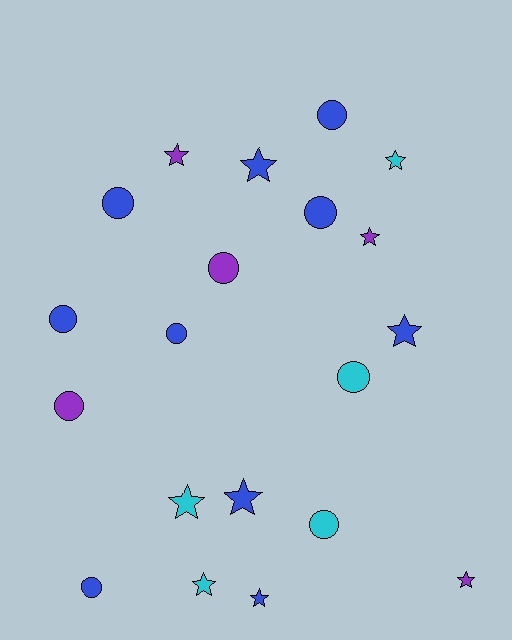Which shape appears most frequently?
Star, with 10 objects.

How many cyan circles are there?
There are 2 cyan circles.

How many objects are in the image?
There are 20 objects.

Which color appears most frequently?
Blue, with 10 objects.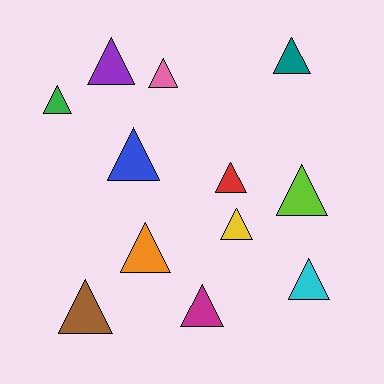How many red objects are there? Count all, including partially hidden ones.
There is 1 red object.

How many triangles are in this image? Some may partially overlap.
There are 12 triangles.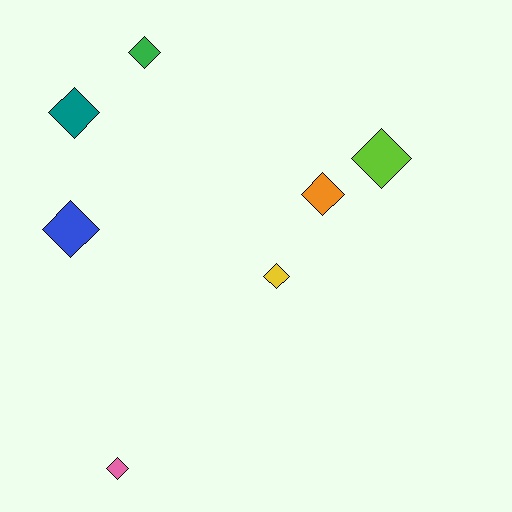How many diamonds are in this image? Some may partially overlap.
There are 7 diamonds.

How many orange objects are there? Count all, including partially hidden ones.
There is 1 orange object.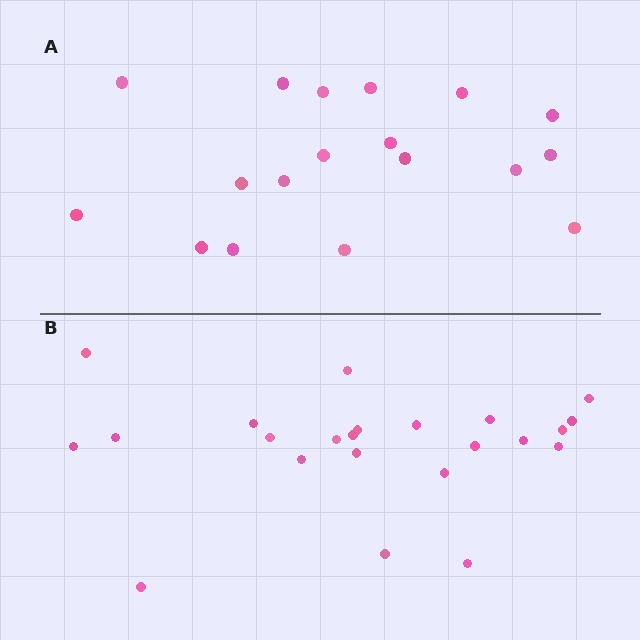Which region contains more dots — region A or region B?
Region B (the bottom region) has more dots.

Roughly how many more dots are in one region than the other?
Region B has about 5 more dots than region A.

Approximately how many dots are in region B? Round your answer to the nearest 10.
About 20 dots. (The exact count is 23, which rounds to 20.)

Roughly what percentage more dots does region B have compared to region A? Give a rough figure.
About 30% more.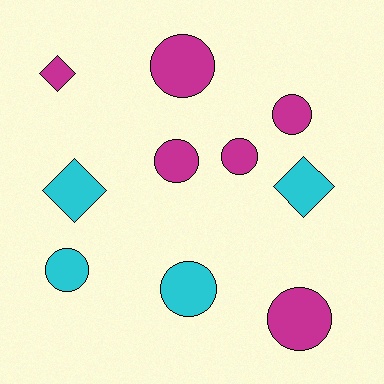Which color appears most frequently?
Magenta, with 6 objects.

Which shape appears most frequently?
Circle, with 7 objects.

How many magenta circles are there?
There are 5 magenta circles.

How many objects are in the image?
There are 10 objects.